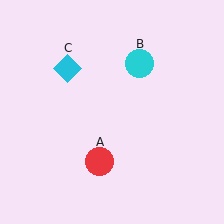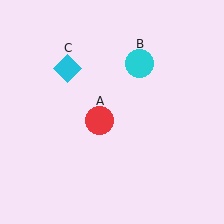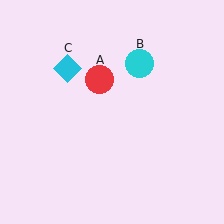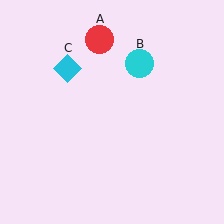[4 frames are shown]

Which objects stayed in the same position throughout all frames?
Cyan circle (object B) and cyan diamond (object C) remained stationary.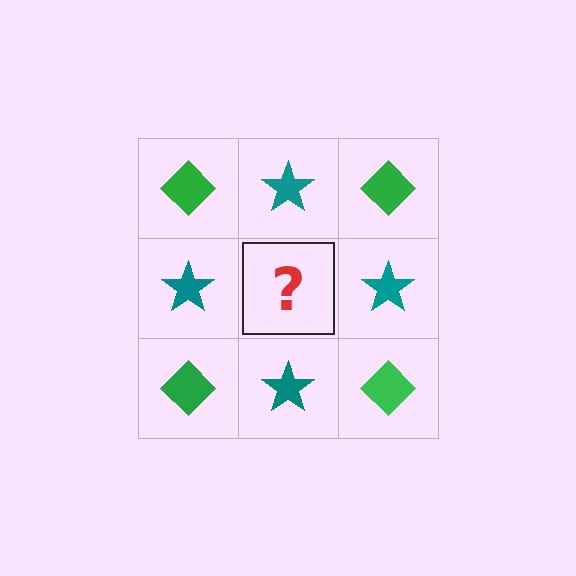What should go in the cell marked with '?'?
The missing cell should contain a green diamond.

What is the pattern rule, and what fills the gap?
The rule is that it alternates green diamond and teal star in a checkerboard pattern. The gap should be filled with a green diamond.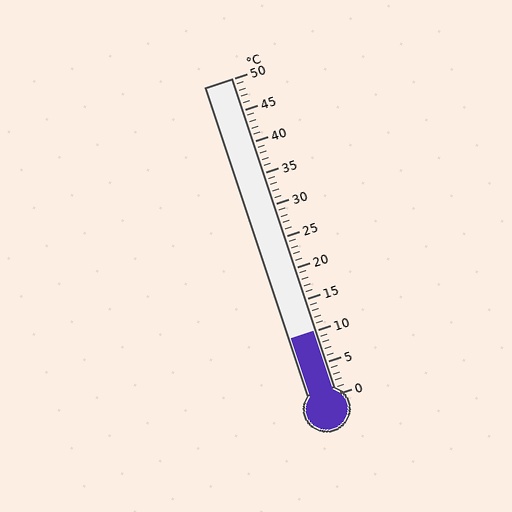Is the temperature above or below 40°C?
The temperature is below 40°C.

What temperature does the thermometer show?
The thermometer shows approximately 10°C.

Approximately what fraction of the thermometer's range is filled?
The thermometer is filled to approximately 20% of its range.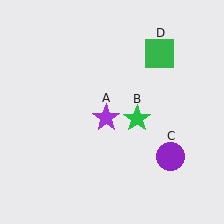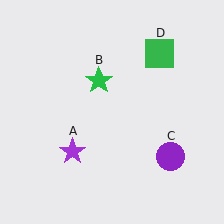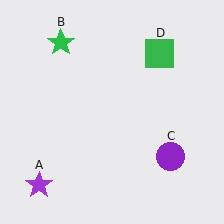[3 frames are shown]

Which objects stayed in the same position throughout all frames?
Purple circle (object C) and green square (object D) remained stationary.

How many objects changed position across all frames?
2 objects changed position: purple star (object A), green star (object B).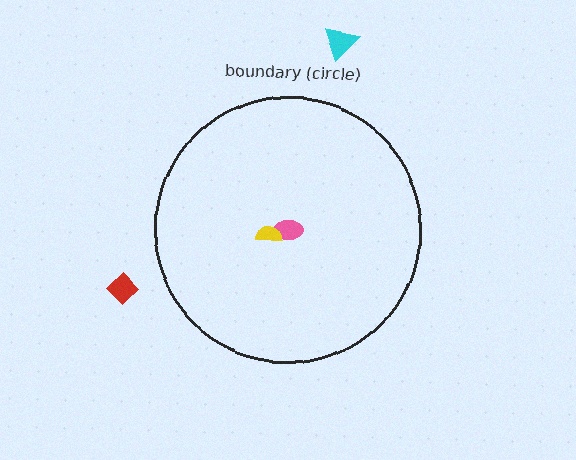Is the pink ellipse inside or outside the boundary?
Inside.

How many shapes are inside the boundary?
2 inside, 2 outside.